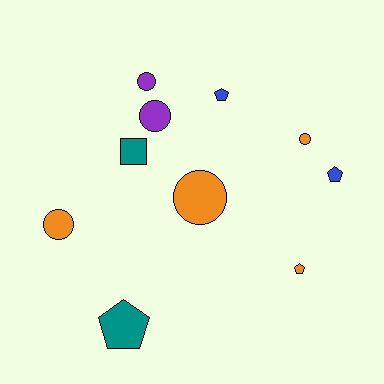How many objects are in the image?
There are 10 objects.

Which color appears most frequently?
Orange, with 4 objects.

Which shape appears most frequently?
Circle, with 5 objects.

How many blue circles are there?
There are no blue circles.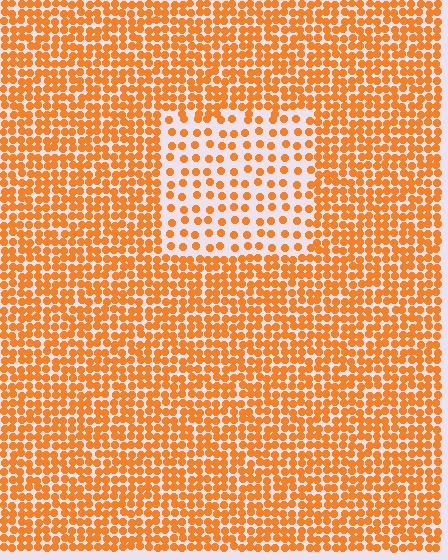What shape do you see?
I see a rectangle.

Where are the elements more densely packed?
The elements are more densely packed outside the rectangle boundary.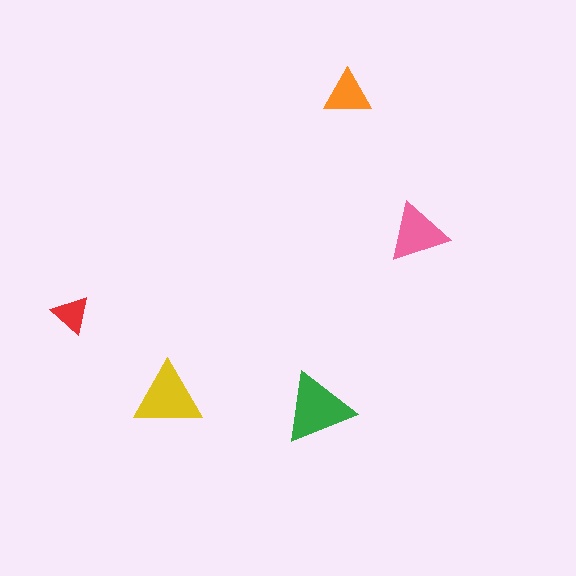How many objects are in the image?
There are 5 objects in the image.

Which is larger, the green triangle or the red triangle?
The green one.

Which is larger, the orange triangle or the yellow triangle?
The yellow one.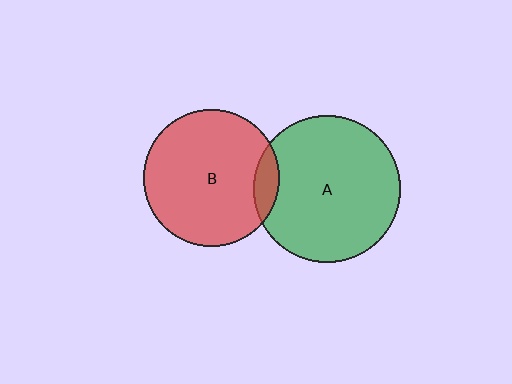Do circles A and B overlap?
Yes.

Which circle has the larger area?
Circle A (green).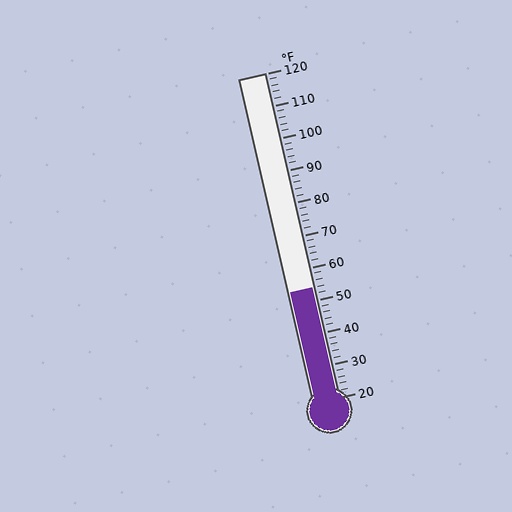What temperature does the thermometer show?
The thermometer shows approximately 54°F.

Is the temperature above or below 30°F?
The temperature is above 30°F.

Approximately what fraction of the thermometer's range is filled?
The thermometer is filled to approximately 35% of its range.